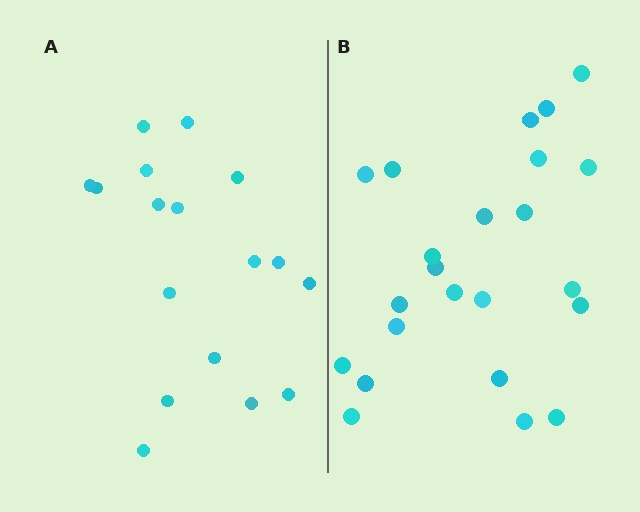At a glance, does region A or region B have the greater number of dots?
Region B (the right region) has more dots.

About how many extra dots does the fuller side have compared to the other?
Region B has about 6 more dots than region A.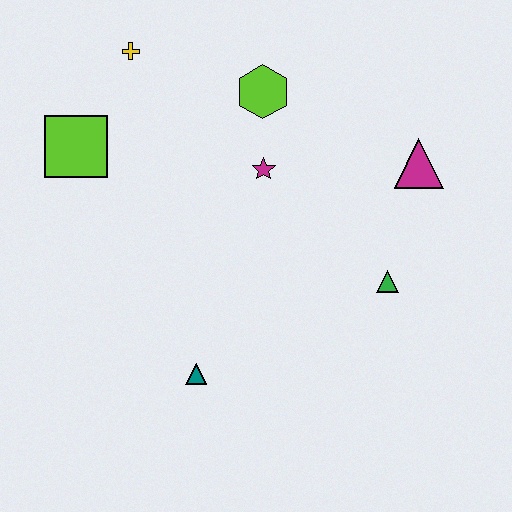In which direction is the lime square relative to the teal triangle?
The lime square is above the teal triangle.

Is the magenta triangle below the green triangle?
No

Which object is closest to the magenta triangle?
The green triangle is closest to the magenta triangle.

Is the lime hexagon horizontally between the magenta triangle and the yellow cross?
Yes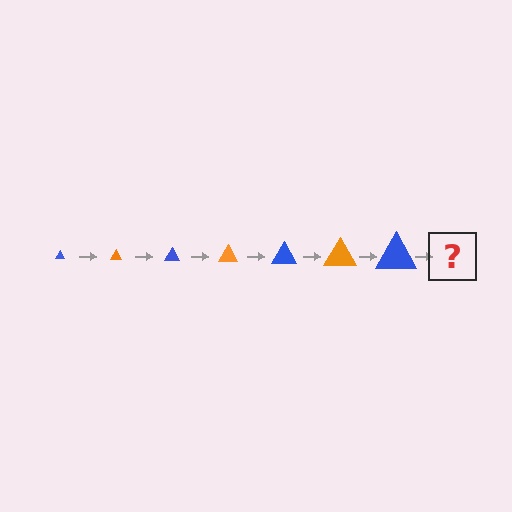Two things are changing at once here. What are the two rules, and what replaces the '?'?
The two rules are that the triangle grows larger each step and the color cycles through blue and orange. The '?' should be an orange triangle, larger than the previous one.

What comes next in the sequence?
The next element should be an orange triangle, larger than the previous one.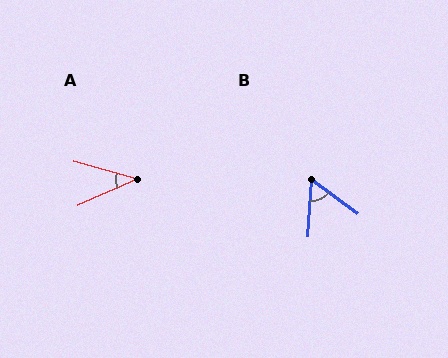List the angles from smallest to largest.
A (39°), B (57°).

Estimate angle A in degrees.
Approximately 39 degrees.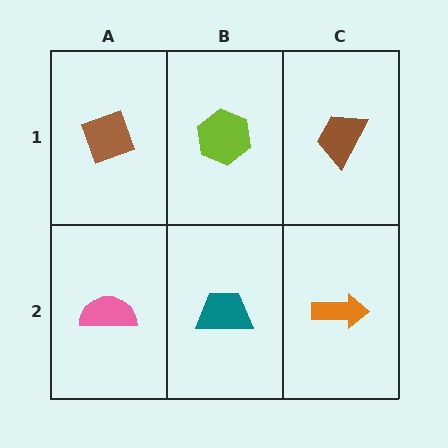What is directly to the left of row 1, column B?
A brown diamond.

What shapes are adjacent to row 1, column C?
An orange arrow (row 2, column C), a lime hexagon (row 1, column B).